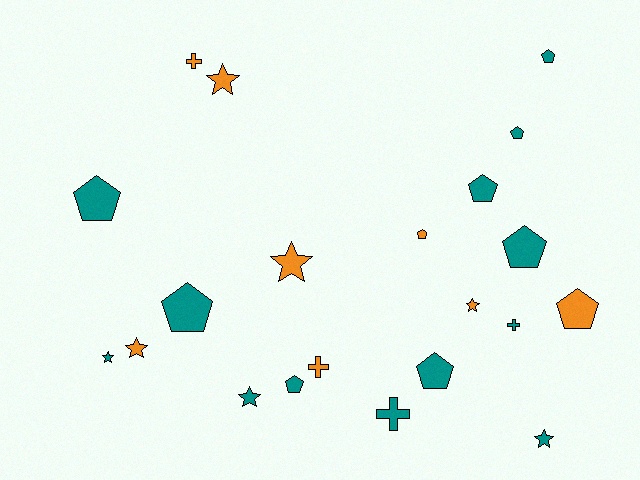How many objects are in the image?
There are 21 objects.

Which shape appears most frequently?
Pentagon, with 10 objects.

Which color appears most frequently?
Teal, with 13 objects.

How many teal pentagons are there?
There are 8 teal pentagons.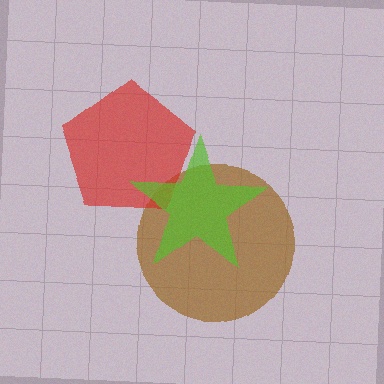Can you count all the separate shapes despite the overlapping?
Yes, there are 3 separate shapes.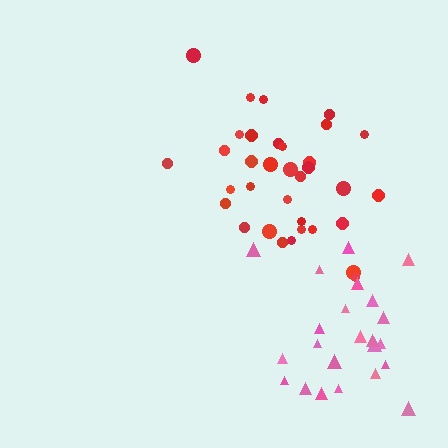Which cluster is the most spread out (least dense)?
Red.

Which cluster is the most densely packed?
Pink.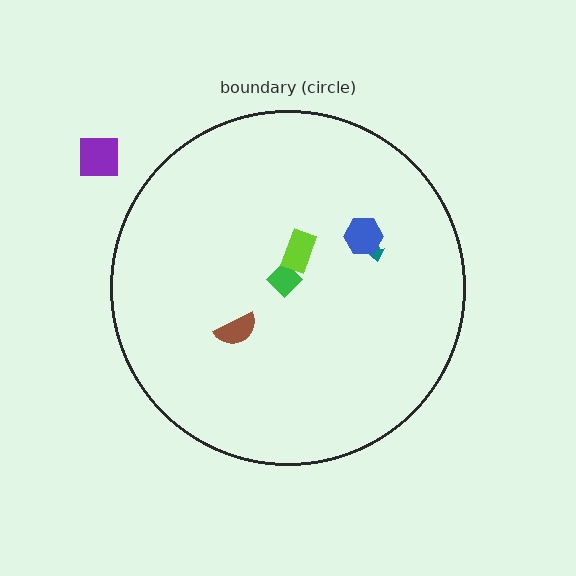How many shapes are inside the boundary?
5 inside, 1 outside.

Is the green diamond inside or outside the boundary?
Inside.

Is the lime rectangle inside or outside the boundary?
Inside.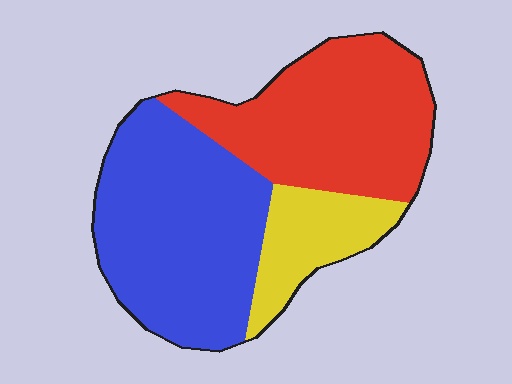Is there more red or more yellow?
Red.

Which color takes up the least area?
Yellow, at roughly 15%.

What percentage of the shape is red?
Red covers roughly 40% of the shape.